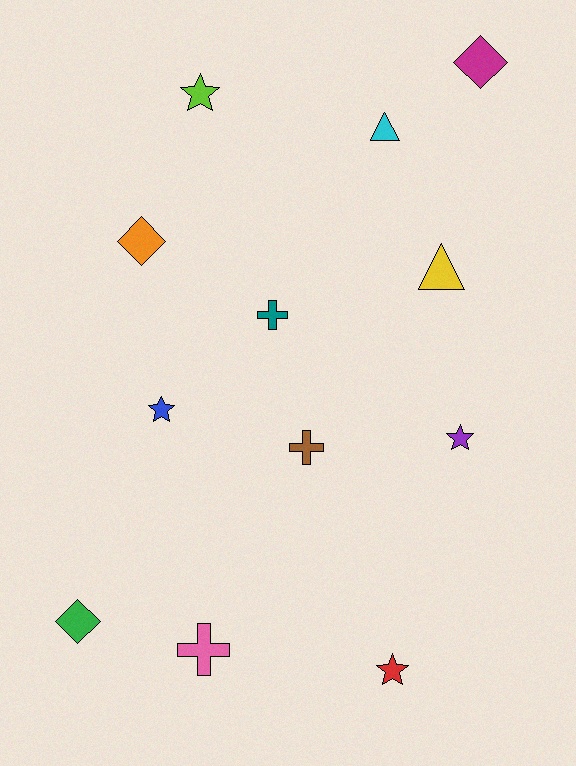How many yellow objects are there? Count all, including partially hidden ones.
There is 1 yellow object.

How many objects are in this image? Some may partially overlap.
There are 12 objects.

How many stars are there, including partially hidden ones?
There are 4 stars.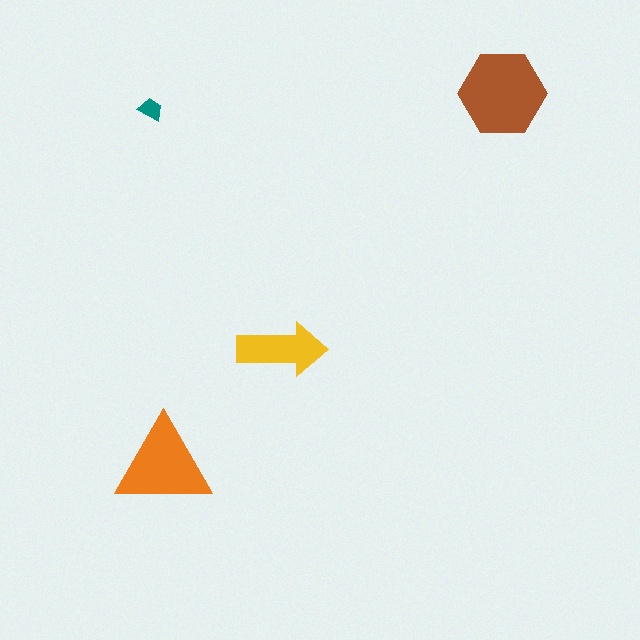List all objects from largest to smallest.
The brown hexagon, the orange triangle, the yellow arrow, the teal trapezoid.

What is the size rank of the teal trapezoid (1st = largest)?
4th.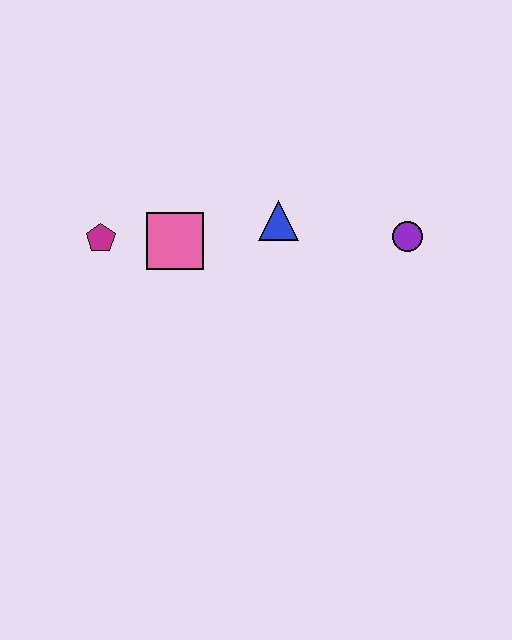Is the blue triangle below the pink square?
No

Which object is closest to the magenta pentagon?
The pink square is closest to the magenta pentagon.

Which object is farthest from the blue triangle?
The magenta pentagon is farthest from the blue triangle.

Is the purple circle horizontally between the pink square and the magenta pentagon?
No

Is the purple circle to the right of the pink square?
Yes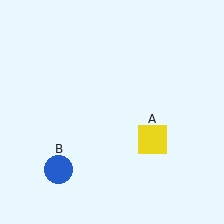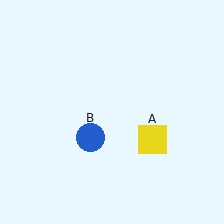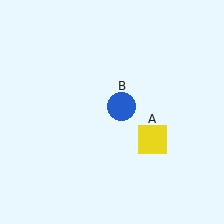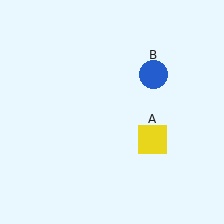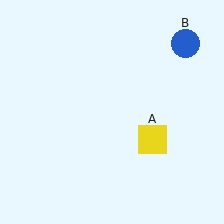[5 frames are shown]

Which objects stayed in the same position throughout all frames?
Yellow square (object A) remained stationary.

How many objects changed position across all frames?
1 object changed position: blue circle (object B).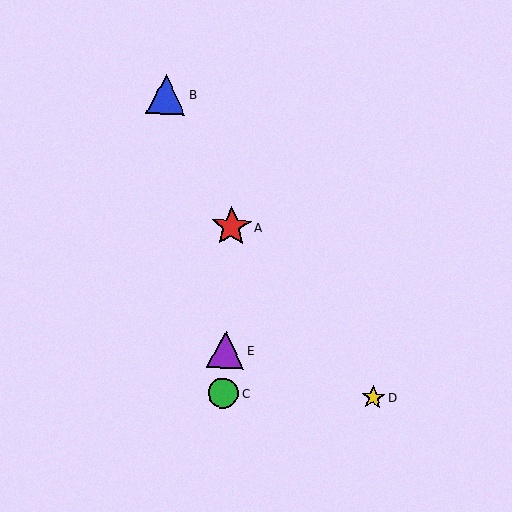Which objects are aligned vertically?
Objects A, C, E are aligned vertically.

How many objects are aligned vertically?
3 objects (A, C, E) are aligned vertically.